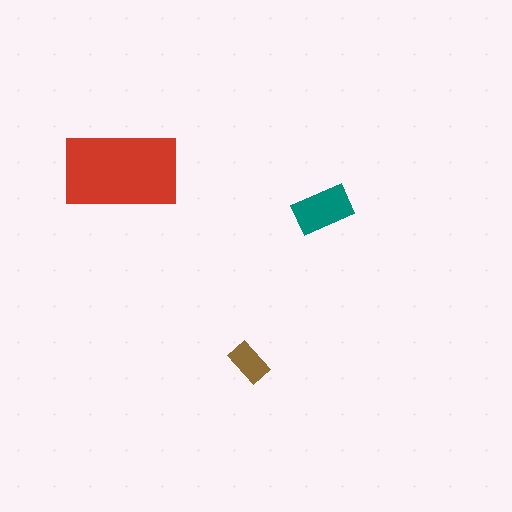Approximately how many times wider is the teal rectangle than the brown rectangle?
About 1.5 times wider.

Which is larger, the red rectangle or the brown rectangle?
The red one.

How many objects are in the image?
There are 3 objects in the image.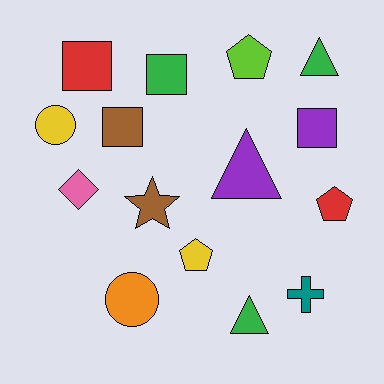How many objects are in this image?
There are 15 objects.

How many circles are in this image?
There are 2 circles.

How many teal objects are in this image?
There is 1 teal object.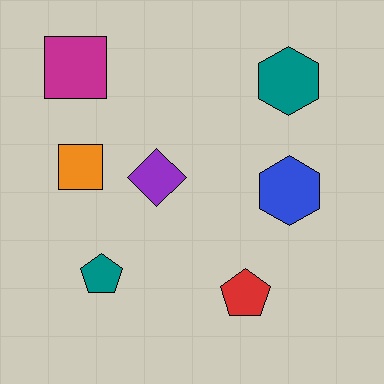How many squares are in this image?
There are 2 squares.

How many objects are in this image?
There are 7 objects.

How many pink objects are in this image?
There are no pink objects.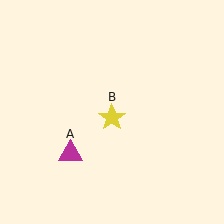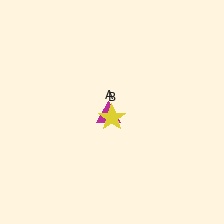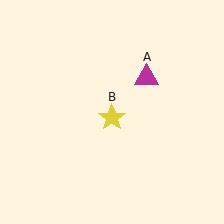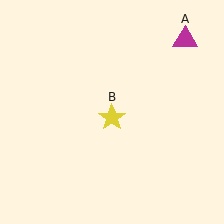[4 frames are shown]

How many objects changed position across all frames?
1 object changed position: magenta triangle (object A).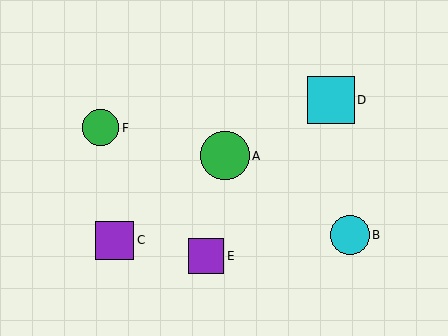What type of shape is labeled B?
Shape B is a cyan circle.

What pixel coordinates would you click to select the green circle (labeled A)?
Click at (225, 156) to select the green circle A.